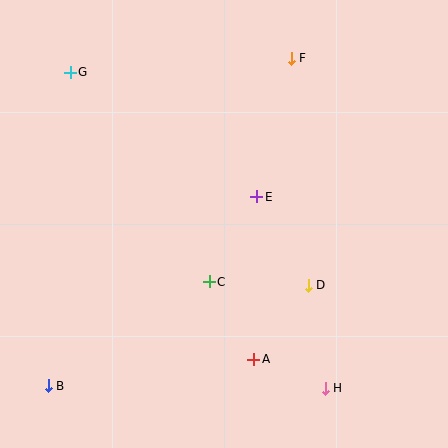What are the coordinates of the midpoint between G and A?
The midpoint between G and A is at (162, 216).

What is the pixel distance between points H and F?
The distance between H and F is 332 pixels.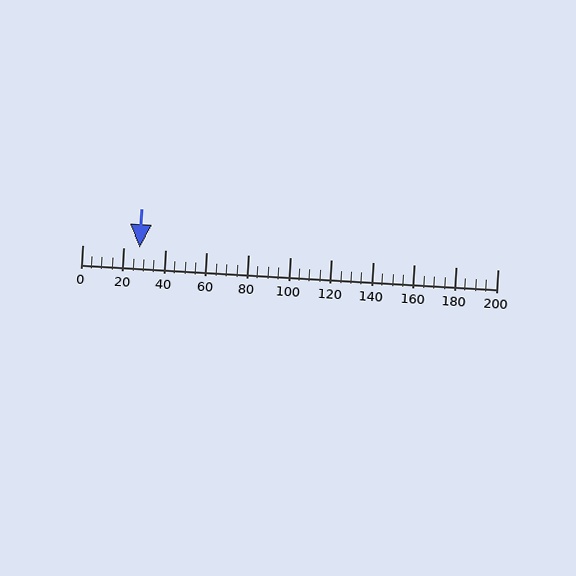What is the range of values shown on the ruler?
The ruler shows values from 0 to 200.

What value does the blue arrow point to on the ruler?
The blue arrow points to approximately 28.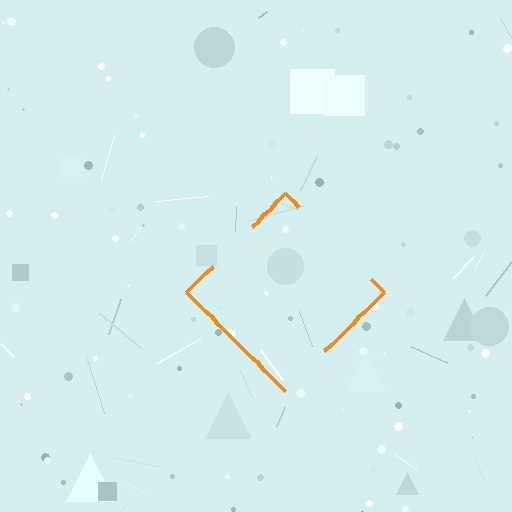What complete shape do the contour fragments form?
The contour fragments form a diamond.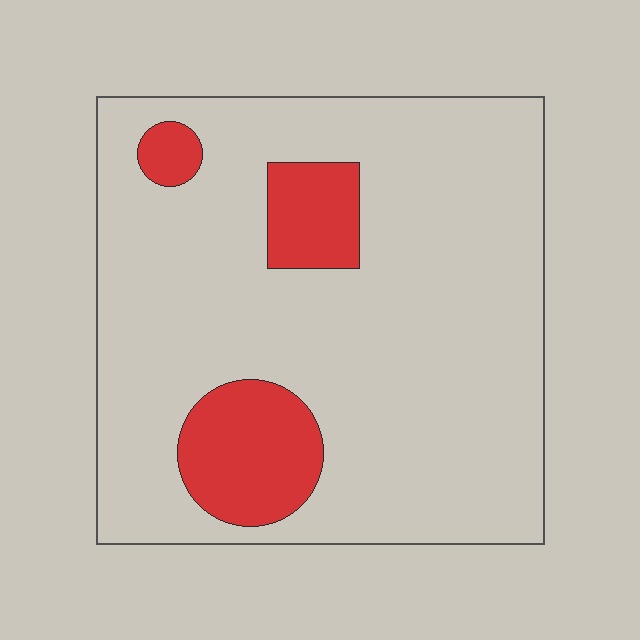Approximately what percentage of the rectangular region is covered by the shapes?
Approximately 15%.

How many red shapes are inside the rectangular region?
3.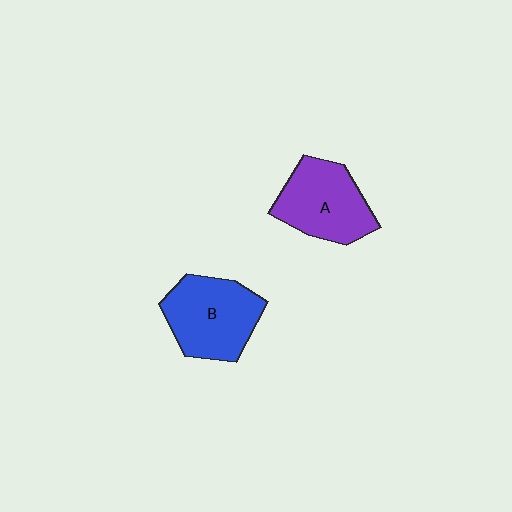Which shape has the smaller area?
Shape A (purple).